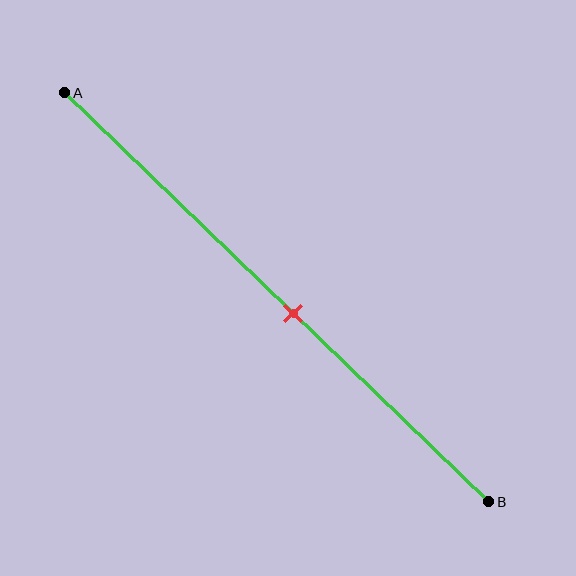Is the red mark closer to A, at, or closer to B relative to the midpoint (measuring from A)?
The red mark is closer to point B than the midpoint of segment AB.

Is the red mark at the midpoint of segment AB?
No, the mark is at about 55% from A, not at the 50% midpoint.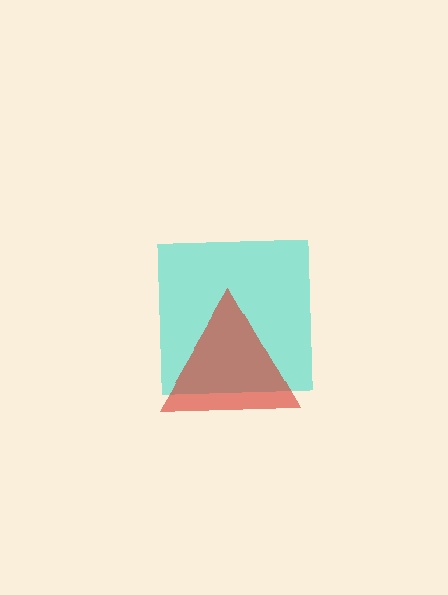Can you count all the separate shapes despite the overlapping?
Yes, there are 2 separate shapes.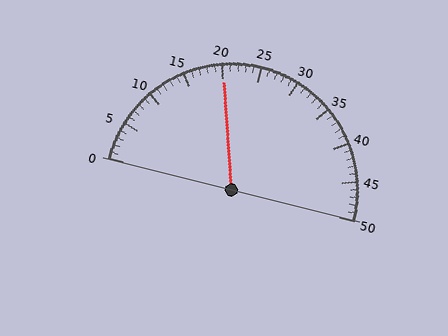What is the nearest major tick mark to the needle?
The nearest major tick mark is 20.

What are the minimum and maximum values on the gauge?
The gauge ranges from 0 to 50.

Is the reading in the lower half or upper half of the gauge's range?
The reading is in the lower half of the range (0 to 50).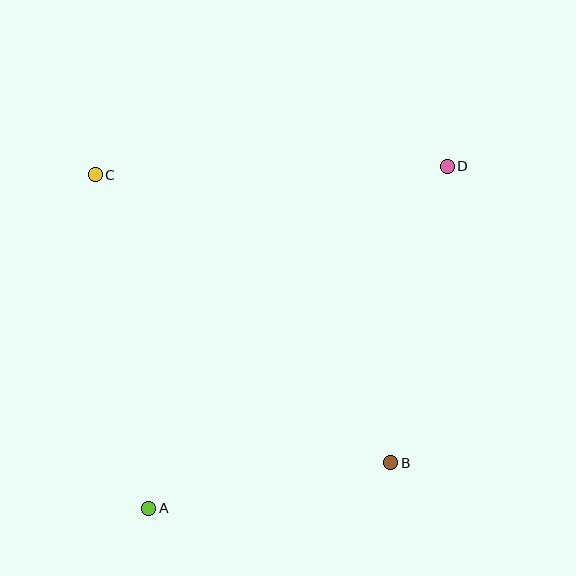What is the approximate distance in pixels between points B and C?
The distance between B and C is approximately 412 pixels.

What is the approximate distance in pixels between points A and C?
The distance between A and C is approximately 338 pixels.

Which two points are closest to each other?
Points A and B are closest to each other.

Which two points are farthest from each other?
Points A and D are farthest from each other.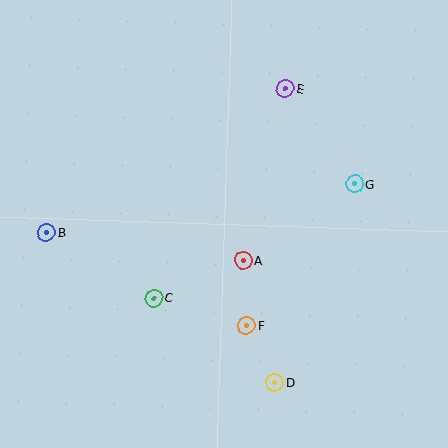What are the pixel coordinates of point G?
Point G is at (355, 184).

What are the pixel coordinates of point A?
Point A is at (243, 260).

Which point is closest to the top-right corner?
Point E is closest to the top-right corner.